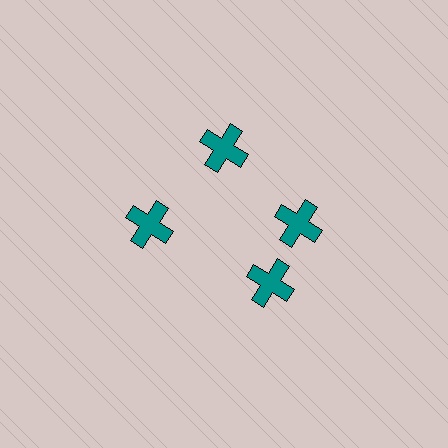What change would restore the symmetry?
The symmetry would be restored by rotating it back into even spacing with its neighbors so that all 4 crosses sit at equal angles and equal distance from the center.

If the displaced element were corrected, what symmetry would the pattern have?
It would have 4-fold rotational symmetry — the pattern would map onto itself every 90 degrees.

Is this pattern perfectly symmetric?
No. The 4 teal crosses are arranged in a ring, but one element near the 6 o'clock position is rotated out of alignment along the ring, breaking the 4-fold rotational symmetry.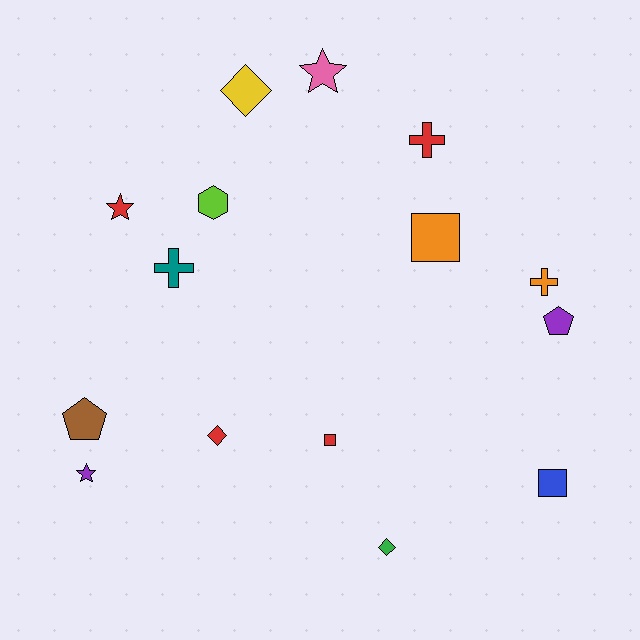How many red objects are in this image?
There are 4 red objects.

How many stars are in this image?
There are 3 stars.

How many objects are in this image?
There are 15 objects.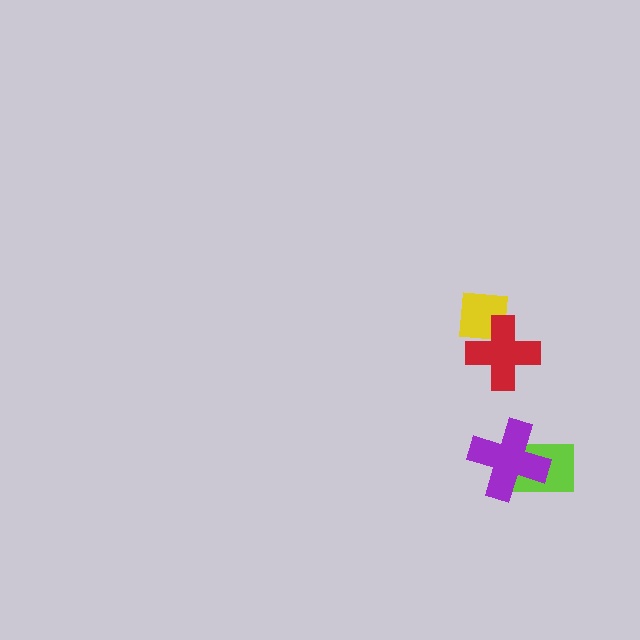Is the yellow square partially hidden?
Yes, it is partially covered by another shape.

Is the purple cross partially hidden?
No, no other shape covers it.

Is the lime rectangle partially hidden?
Yes, it is partially covered by another shape.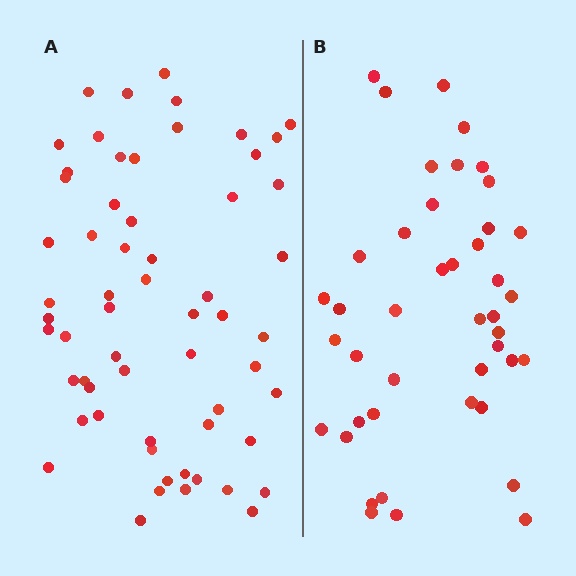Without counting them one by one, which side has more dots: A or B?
Region A (the left region) has more dots.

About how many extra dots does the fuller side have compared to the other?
Region A has approximately 15 more dots than region B.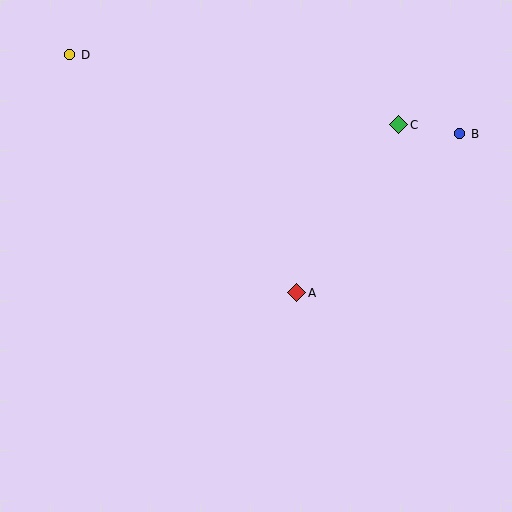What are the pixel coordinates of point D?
Point D is at (70, 55).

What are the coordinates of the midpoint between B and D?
The midpoint between B and D is at (265, 94).